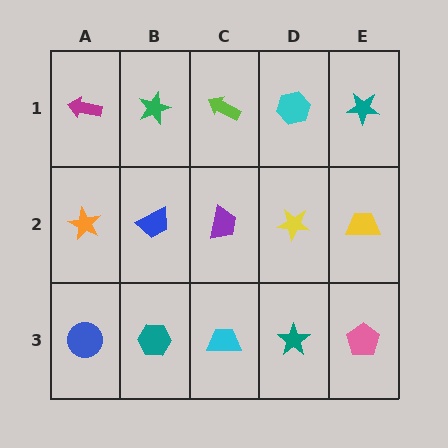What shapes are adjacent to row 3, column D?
A yellow star (row 2, column D), a cyan trapezoid (row 3, column C), a pink pentagon (row 3, column E).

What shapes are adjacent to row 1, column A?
An orange star (row 2, column A), a green star (row 1, column B).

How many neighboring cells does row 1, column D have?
3.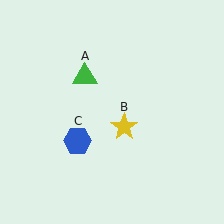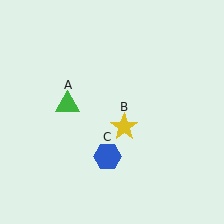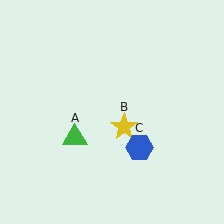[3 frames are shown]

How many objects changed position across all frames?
2 objects changed position: green triangle (object A), blue hexagon (object C).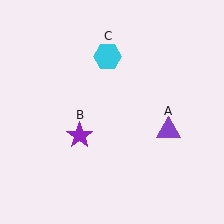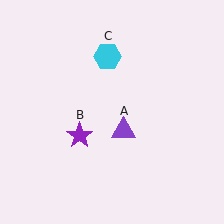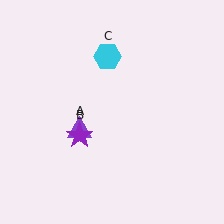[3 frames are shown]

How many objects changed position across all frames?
1 object changed position: purple triangle (object A).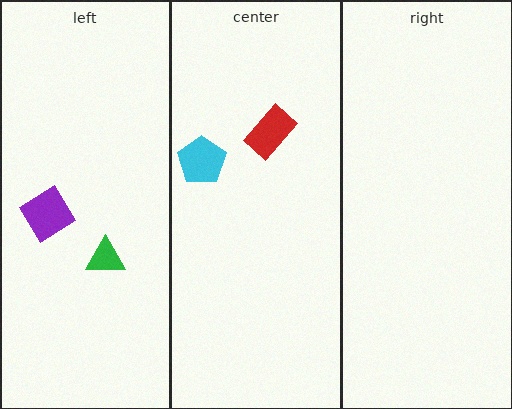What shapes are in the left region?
The purple diamond, the green triangle.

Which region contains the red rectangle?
The center region.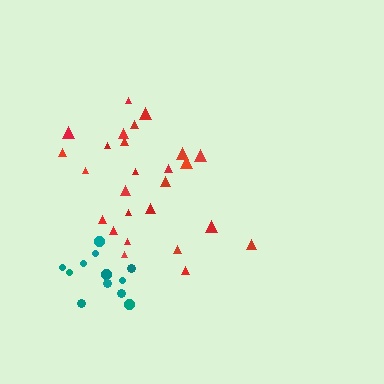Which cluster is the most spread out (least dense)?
Red.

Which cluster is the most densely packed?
Teal.